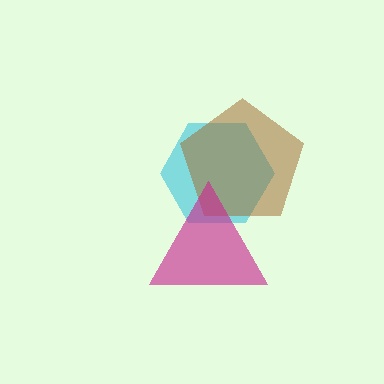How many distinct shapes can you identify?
There are 3 distinct shapes: a cyan hexagon, a brown pentagon, a magenta triangle.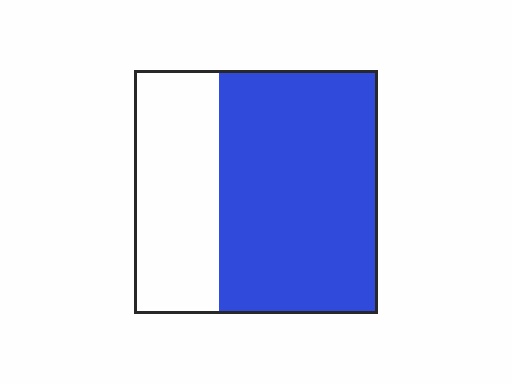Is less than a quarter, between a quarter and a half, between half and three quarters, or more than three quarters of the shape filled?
Between half and three quarters.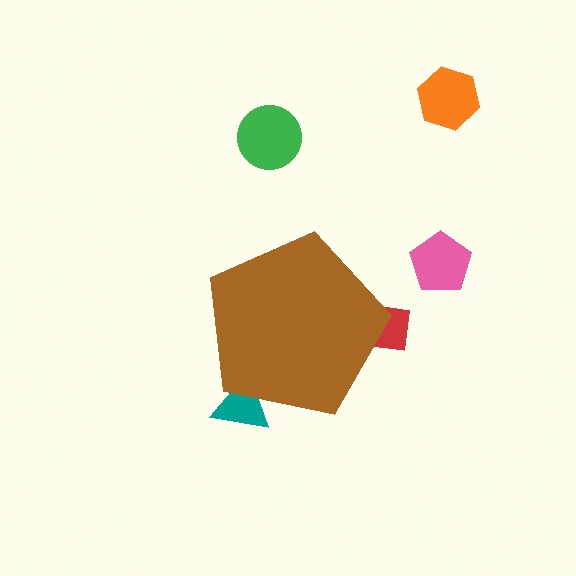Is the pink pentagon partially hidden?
No, the pink pentagon is fully visible.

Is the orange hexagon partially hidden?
No, the orange hexagon is fully visible.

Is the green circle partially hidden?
No, the green circle is fully visible.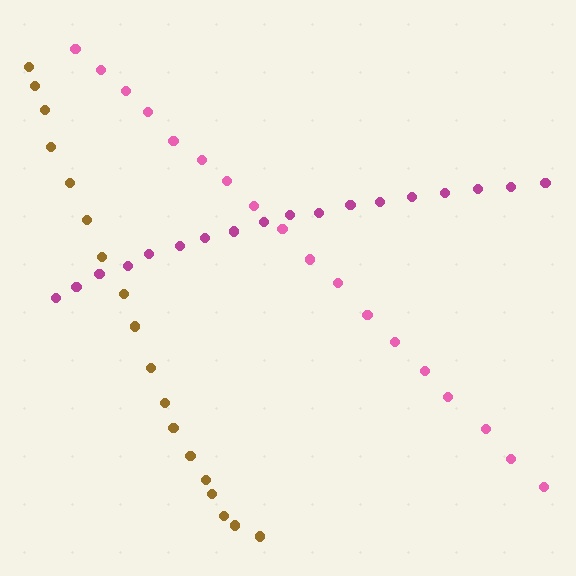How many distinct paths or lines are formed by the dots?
There are 3 distinct paths.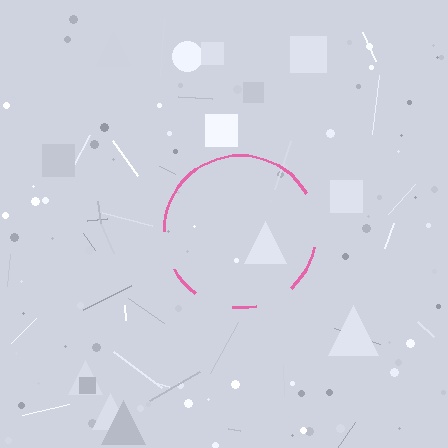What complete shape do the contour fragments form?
The contour fragments form a circle.